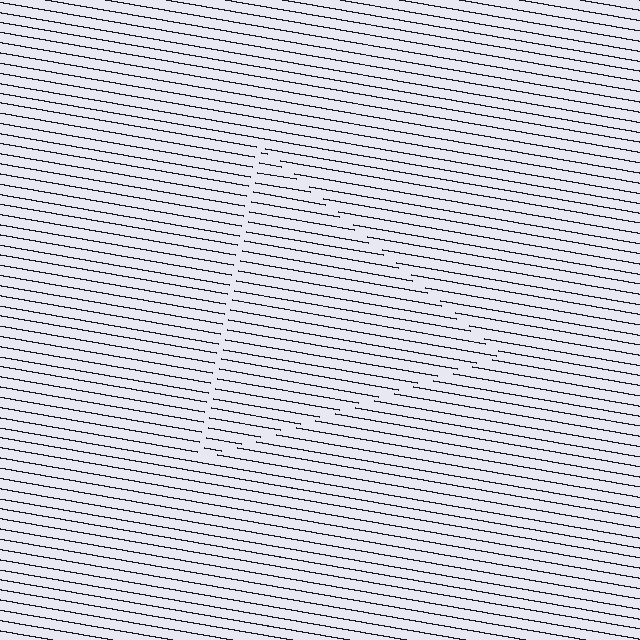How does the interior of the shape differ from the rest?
The interior of the shape contains the same grating, shifted by half a period — the contour is defined by the phase discontinuity where line-ends from the inner and outer gratings abut.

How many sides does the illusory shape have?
3 sides — the line-ends trace a triangle.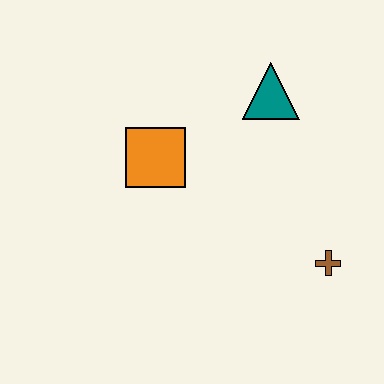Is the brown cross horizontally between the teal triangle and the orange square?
No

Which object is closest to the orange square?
The teal triangle is closest to the orange square.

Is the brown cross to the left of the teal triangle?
No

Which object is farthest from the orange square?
The brown cross is farthest from the orange square.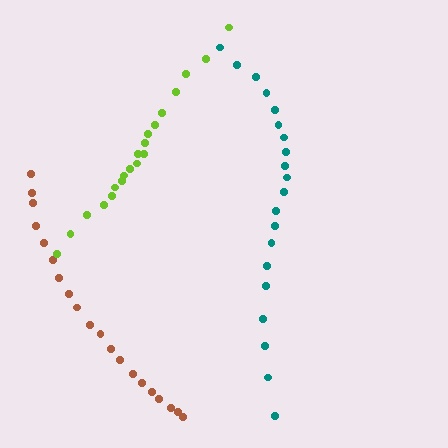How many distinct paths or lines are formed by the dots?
There are 3 distinct paths.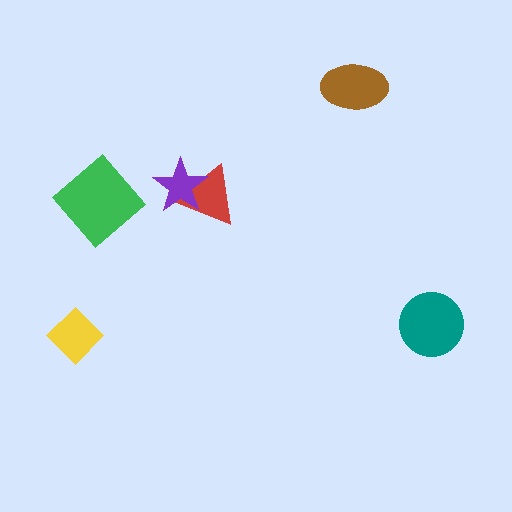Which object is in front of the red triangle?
The purple star is in front of the red triangle.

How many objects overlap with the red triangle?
1 object overlaps with the red triangle.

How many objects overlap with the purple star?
1 object overlaps with the purple star.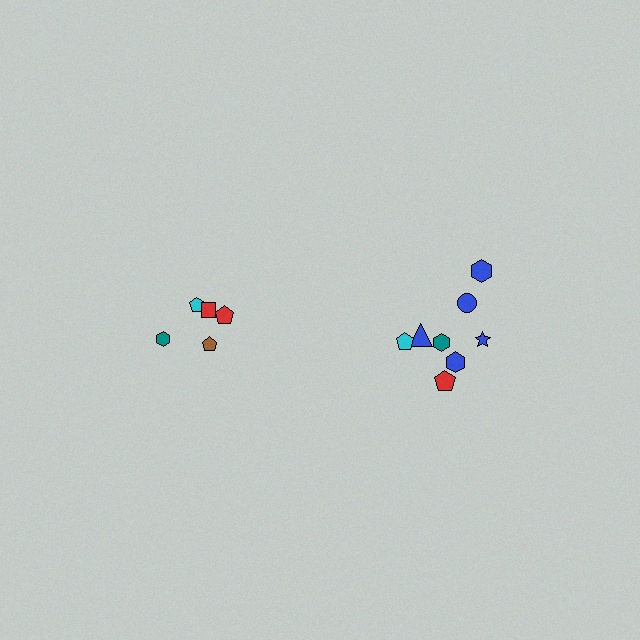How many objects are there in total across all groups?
There are 13 objects.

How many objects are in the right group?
There are 8 objects.